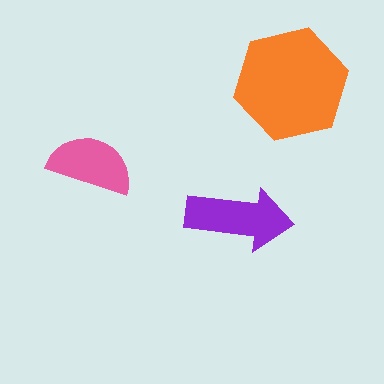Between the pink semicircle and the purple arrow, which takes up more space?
The purple arrow.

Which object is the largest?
The orange hexagon.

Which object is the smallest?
The pink semicircle.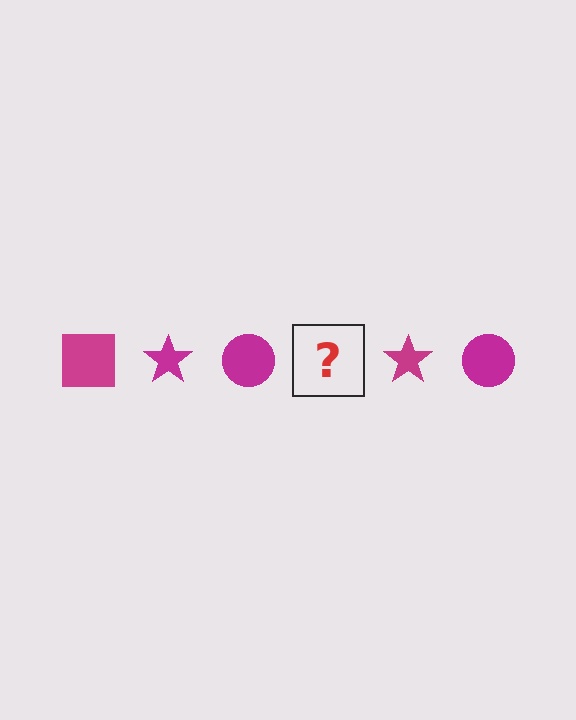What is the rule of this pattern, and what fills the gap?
The rule is that the pattern cycles through square, star, circle shapes in magenta. The gap should be filled with a magenta square.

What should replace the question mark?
The question mark should be replaced with a magenta square.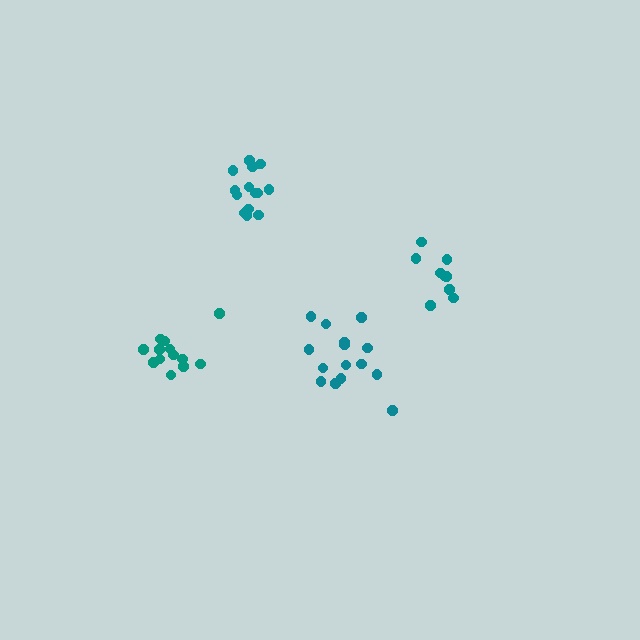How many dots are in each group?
Group 1: 13 dots, Group 2: 9 dots, Group 3: 15 dots, Group 4: 15 dots (52 total).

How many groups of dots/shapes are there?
There are 4 groups.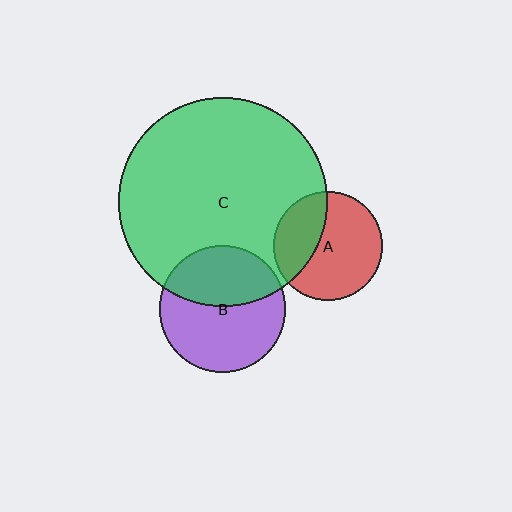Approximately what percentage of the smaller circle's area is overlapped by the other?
Approximately 35%.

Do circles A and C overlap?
Yes.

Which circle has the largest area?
Circle C (green).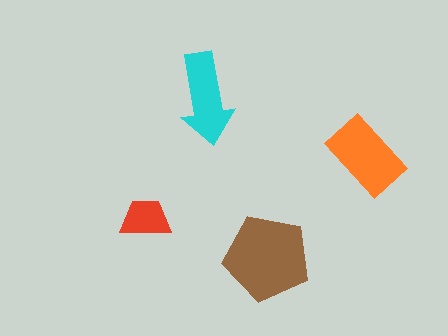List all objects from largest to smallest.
The brown pentagon, the orange rectangle, the cyan arrow, the red trapezoid.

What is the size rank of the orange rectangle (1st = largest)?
2nd.